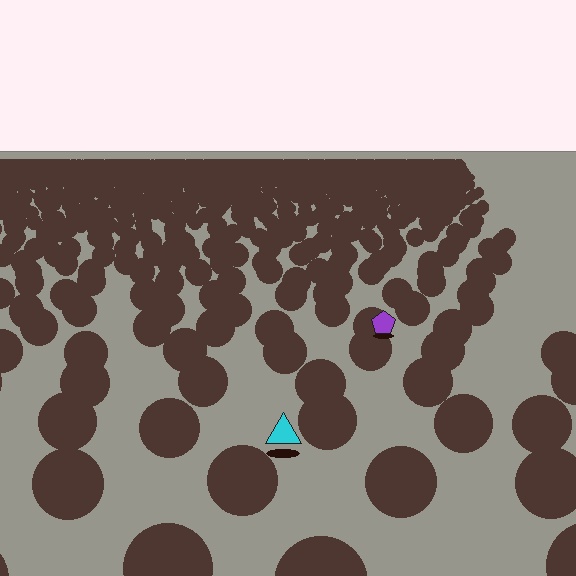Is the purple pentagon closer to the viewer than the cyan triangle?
No. The cyan triangle is closer — you can tell from the texture gradient: the ground texture is coarser near it.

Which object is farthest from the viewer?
The purple pentagon is farthest from the viewer. It appears smaller and the ground texture around it is denser.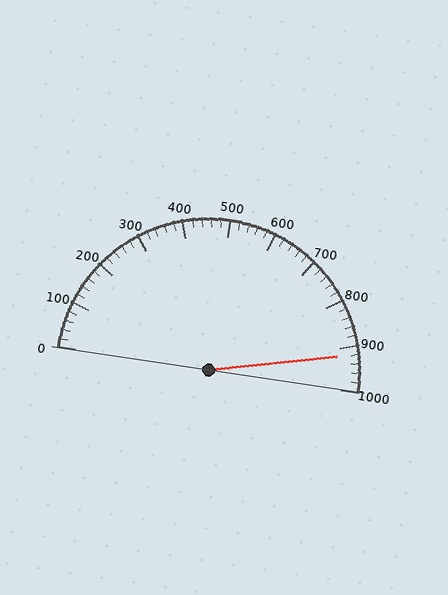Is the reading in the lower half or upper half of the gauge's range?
The reading is in the upper half of the range (0 to 1000).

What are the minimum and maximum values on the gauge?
The gauge ranges from 0 to 1000.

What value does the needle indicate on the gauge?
The needle indicates approximately 920.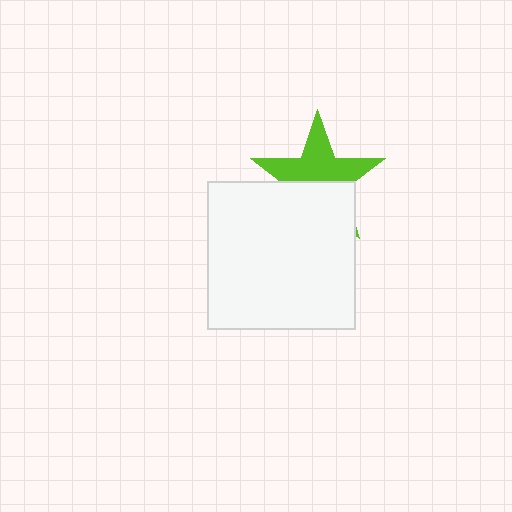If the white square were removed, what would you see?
You would see the complete lime star.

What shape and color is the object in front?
The object in front is a white square.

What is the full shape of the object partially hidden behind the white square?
The partially hidden object is a lime star.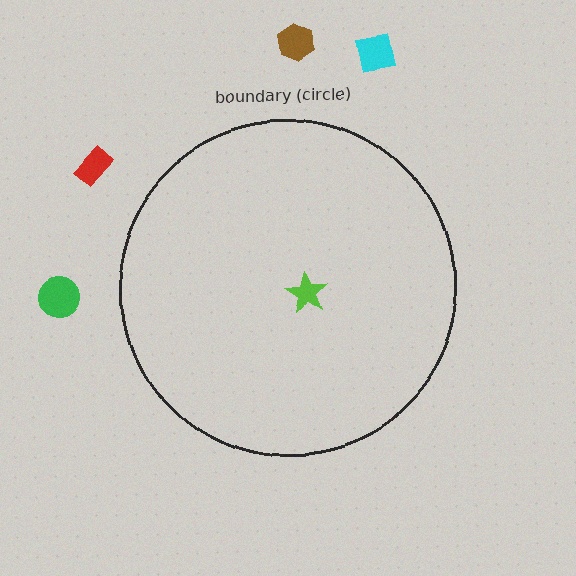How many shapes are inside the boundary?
1 inside, 4 outside.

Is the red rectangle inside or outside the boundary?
Outside.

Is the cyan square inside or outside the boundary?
Outside.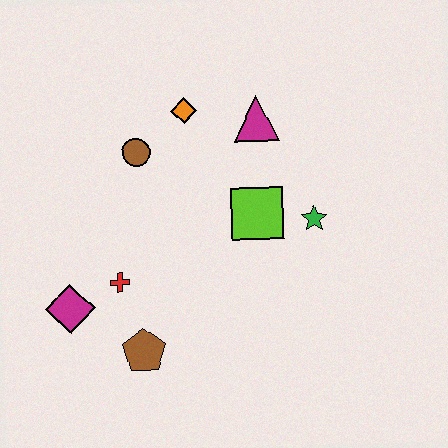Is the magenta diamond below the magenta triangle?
Yes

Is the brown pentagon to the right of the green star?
No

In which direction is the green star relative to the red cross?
The green star is to the right of the red cross.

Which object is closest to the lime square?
The green star is closest to the lime square.